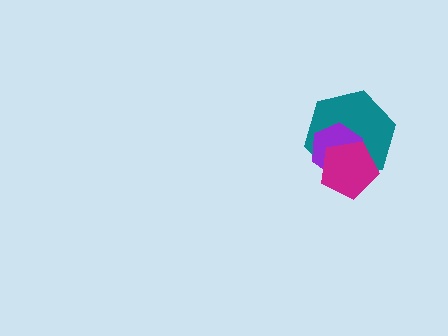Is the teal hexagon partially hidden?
Yes, it is partially covered by another shape.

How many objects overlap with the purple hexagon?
2 objects overlap with the purple hexagon.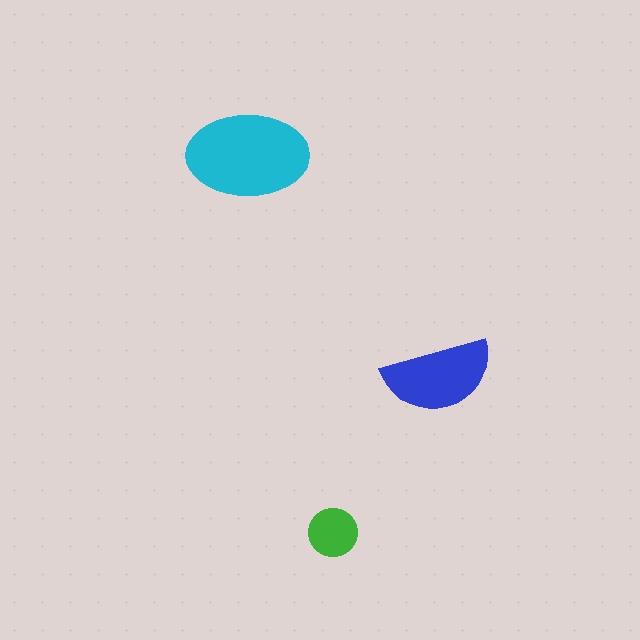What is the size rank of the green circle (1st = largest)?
3rd.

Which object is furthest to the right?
The blue semicircle is rightmost.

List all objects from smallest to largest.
The green circle, the blue semicircle, the cyan ellipse.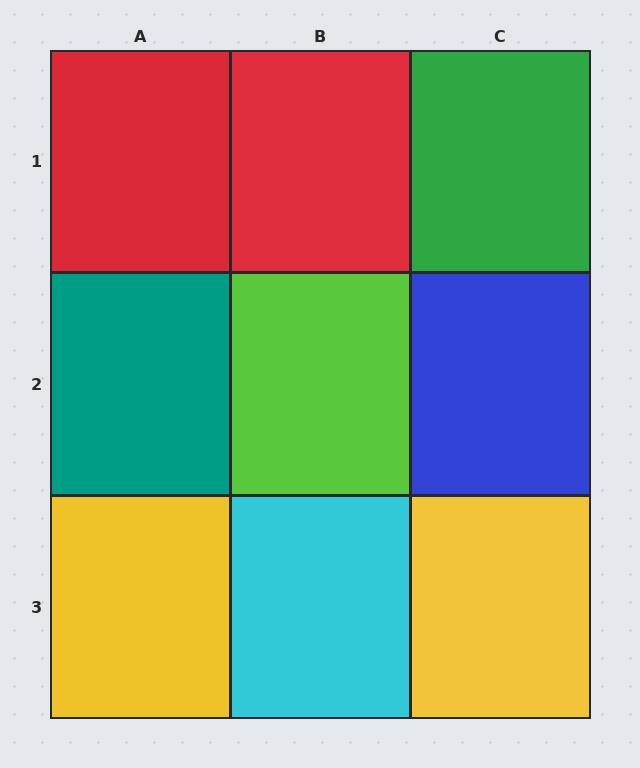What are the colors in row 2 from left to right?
Teal, lime, blue.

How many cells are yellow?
2 cells are yellow.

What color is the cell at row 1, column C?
Green.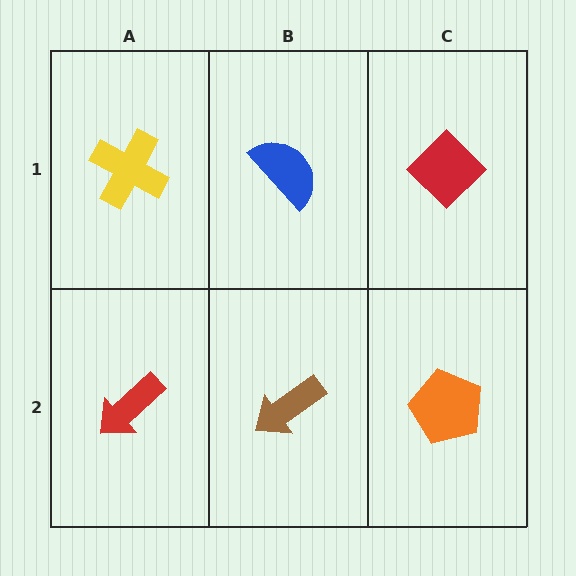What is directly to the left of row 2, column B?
A red arrow.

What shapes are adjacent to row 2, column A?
A yellow cross (row 1, column A), a brown arrow (row 2, column B).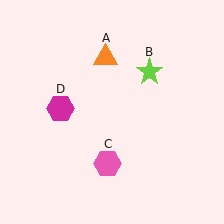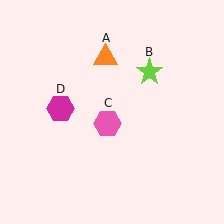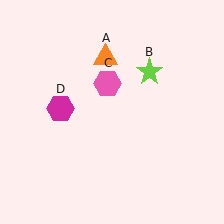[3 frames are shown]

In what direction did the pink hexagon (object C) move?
The pink hexagon (object C) moved up.